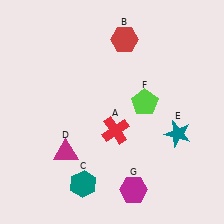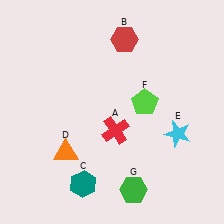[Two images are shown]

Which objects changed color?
D changed from magenta to orange. E changed from teal to cyan. G changed from magenta to green.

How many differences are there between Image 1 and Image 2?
There are 3 differences between the two images.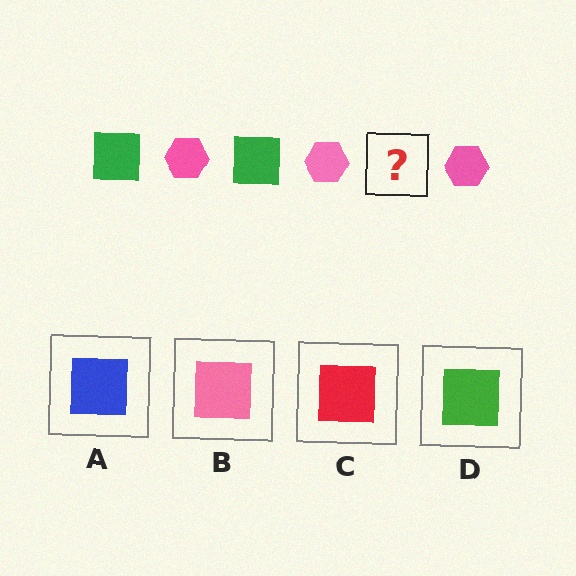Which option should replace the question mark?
Option D.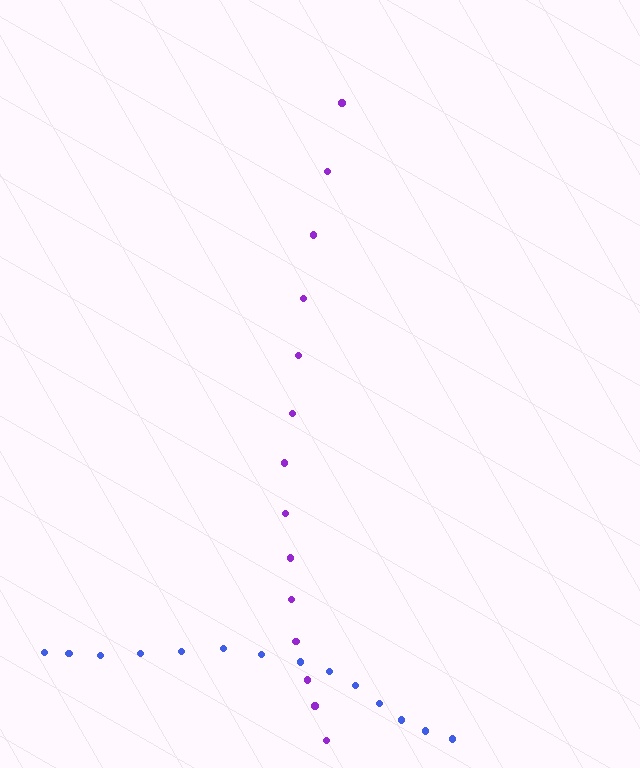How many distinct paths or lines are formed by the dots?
There are 2 distinct paths.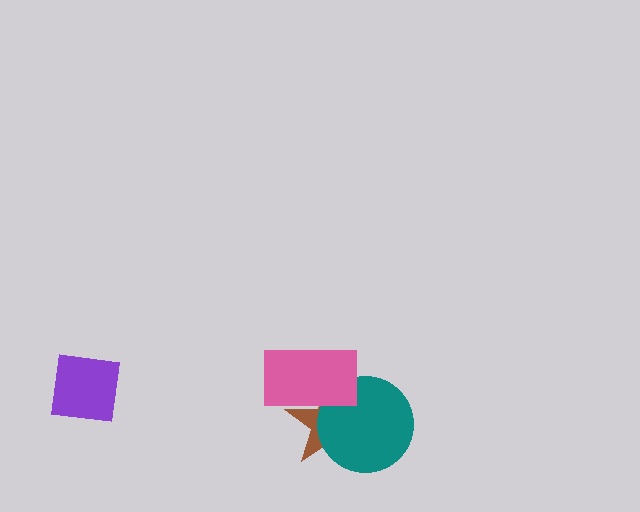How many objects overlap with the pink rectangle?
2 objects overlap with the pink rectangle.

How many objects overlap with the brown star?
2 objects overlap with the brown star.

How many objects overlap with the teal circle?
2 objects overlap with the teal circle.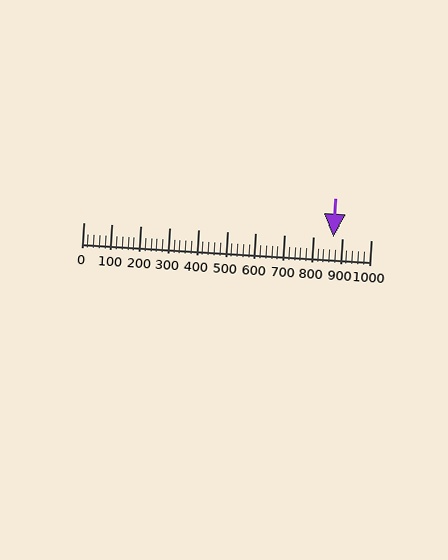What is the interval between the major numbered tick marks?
The major tick marks are spaced 100 units apart.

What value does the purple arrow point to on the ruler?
The purple arrow points to approximately 870.